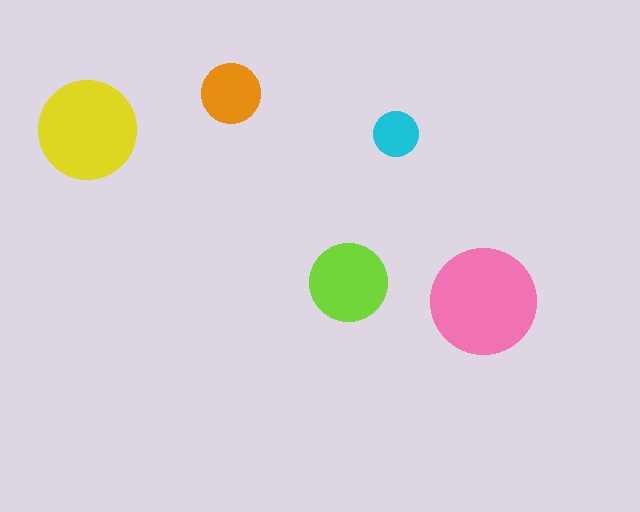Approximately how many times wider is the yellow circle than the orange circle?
About 1.5 times wider.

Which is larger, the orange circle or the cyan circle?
The orange one.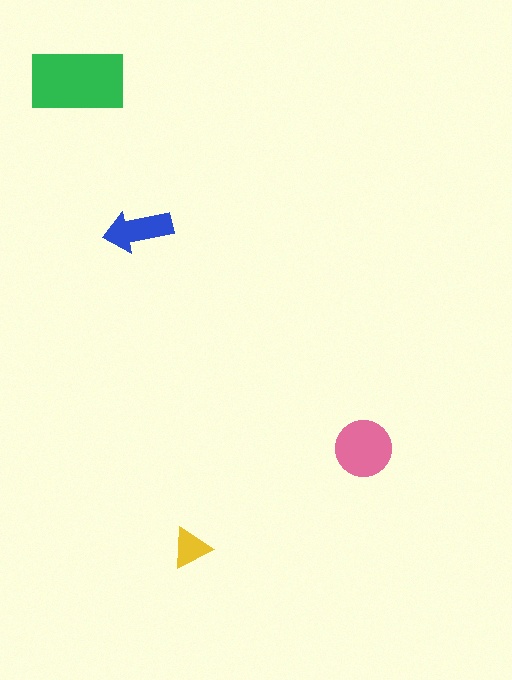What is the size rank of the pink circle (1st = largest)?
2nd.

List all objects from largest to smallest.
The green rectangle, the pink circle, the blue arrow, the yellow triangle.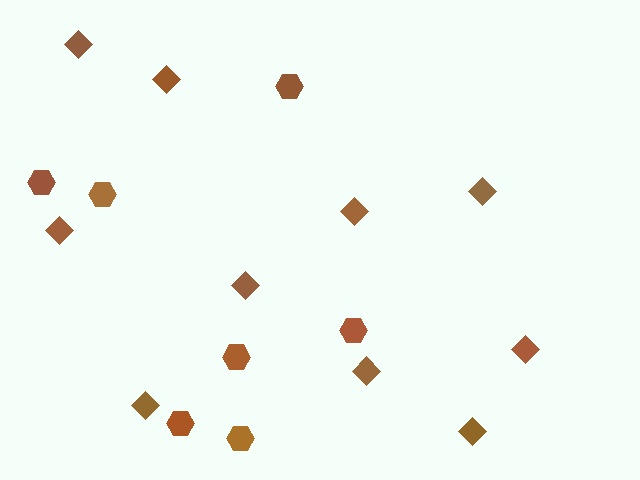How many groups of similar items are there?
There are 2 groups: one group of diamonds (10) and one group of hexagons (7).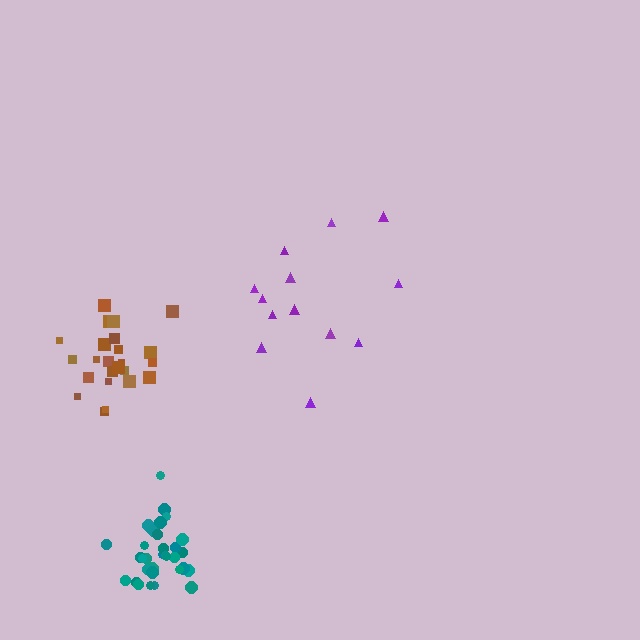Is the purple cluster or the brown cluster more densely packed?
Brown.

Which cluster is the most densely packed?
Teal.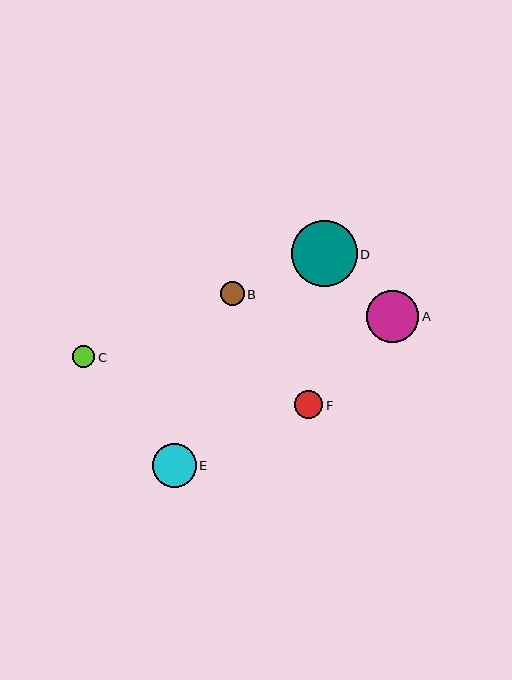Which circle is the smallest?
Circle C is the smallest with a size of approximately 22 pixels.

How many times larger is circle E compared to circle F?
Circle E is approximately 1.5 times the size of circle F.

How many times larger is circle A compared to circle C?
Circle A is approximately 2.3 times the size of circle C.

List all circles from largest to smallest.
From largest to smallest: D, A, E, F, B, C.